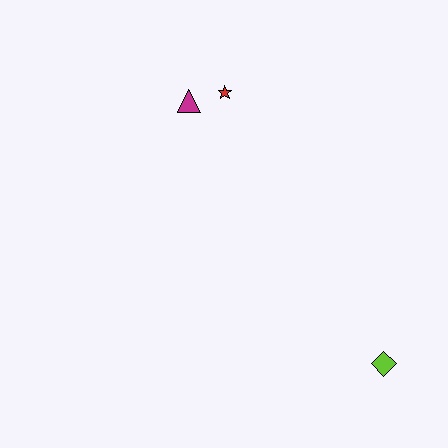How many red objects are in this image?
There is 1 red object.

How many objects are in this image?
There are 3 objects.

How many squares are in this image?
There are no squares.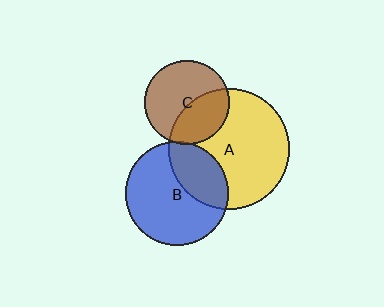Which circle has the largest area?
Circle A (yellow).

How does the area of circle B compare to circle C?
Approximately 1.5 times.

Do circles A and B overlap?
Yes.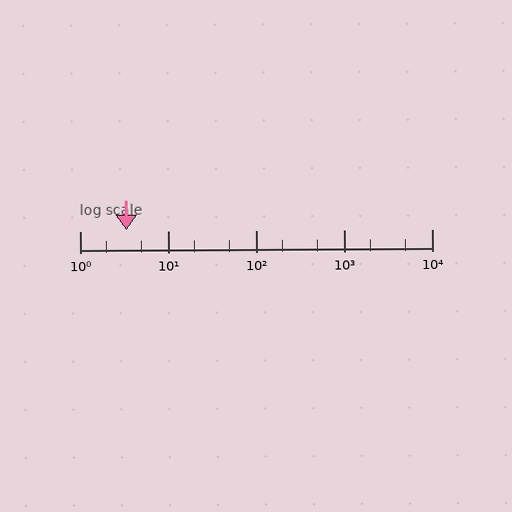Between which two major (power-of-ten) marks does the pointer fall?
The pointer is between 1 and 10.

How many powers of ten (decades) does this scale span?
The scale spans 4 decades, from 1 to 10000.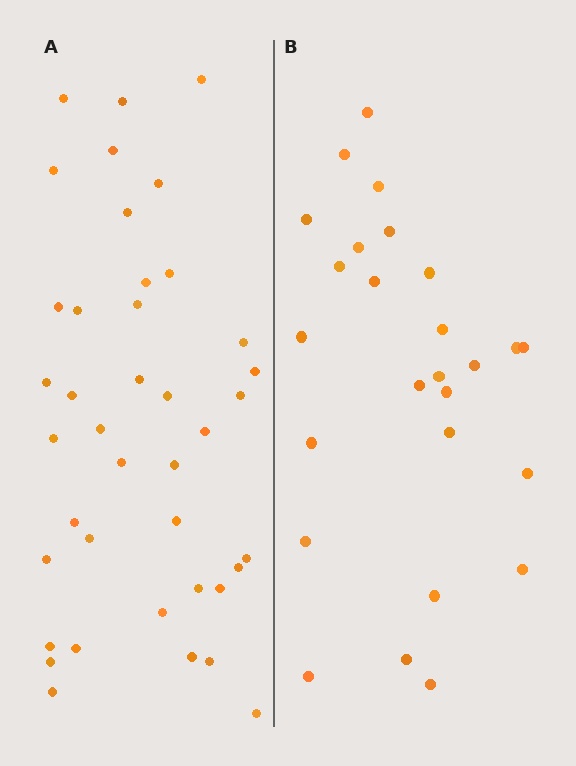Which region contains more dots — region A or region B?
Region A (the left region) has more dots.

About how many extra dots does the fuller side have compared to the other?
Region A has approximately 15 more dots than region B.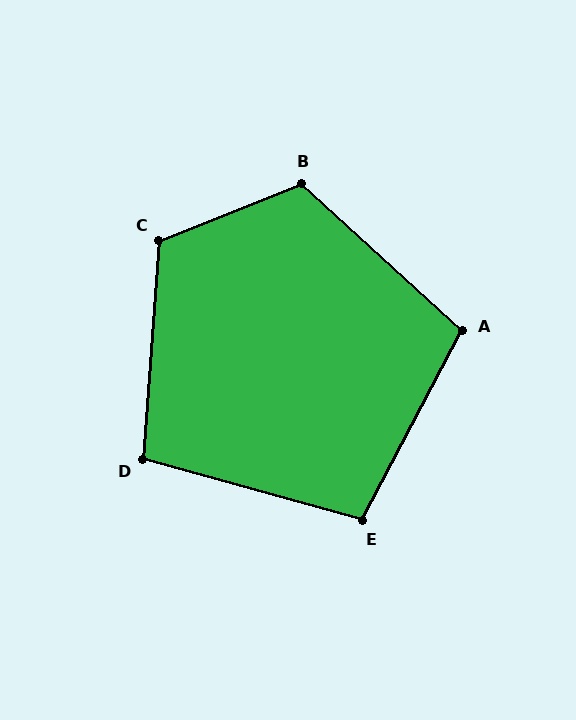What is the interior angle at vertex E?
Approximately 102 degrees (obtuse).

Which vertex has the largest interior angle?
B, at approximately 116 degrees.